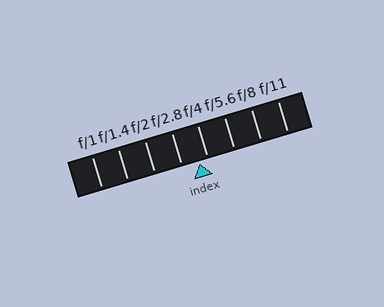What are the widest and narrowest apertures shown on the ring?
The widest aperture shown is f/1 and the narrowest is f/11.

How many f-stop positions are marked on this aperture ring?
There are 8 f-stop positions marked.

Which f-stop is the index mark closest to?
The index mark is closest to f/4.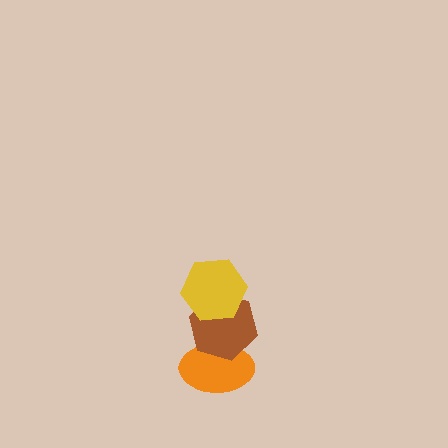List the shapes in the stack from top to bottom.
From top to bottom: the yellow hexagon, the brown hexagon, the orange ellipse.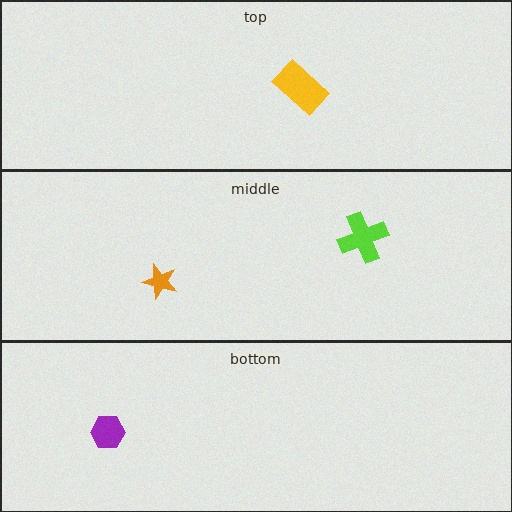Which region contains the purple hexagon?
The bottom region.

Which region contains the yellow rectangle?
The top region.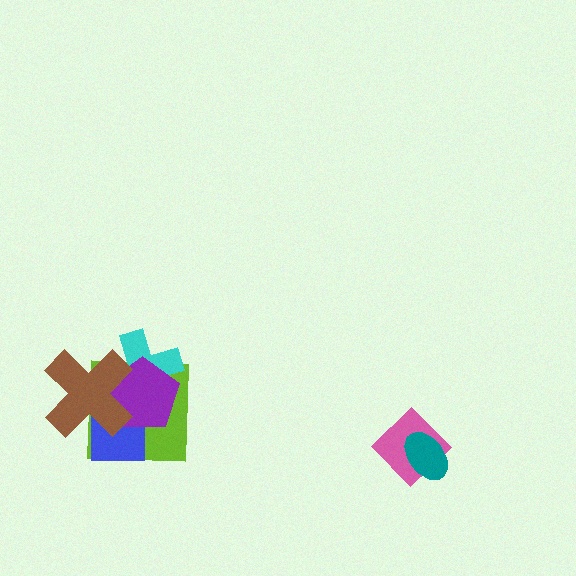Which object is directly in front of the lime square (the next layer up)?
The blue square is directly in front of the lime square.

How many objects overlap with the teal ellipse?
1 object overlaps with the teal ellipse.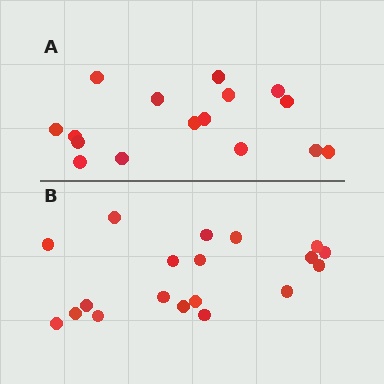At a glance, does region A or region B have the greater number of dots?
Region B (the bottom region) has more dots.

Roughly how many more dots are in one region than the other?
Region B has just a few more — roughly 2 or 3 more dots than region A.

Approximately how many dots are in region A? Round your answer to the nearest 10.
About 20 dots. (The exact count is 16, which rounds to 20.)